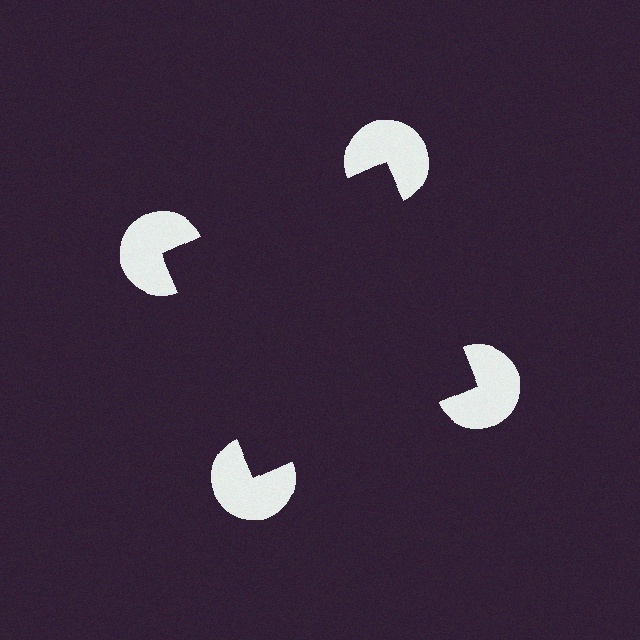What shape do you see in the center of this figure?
An illusory square — its edges are inferred from the aligned wedge cuts in the pac-man discs, not physically drawn.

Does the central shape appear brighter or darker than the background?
It typically appears slightly darker than the background, even though no actual brightness change is drawn.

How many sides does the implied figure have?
4 sides.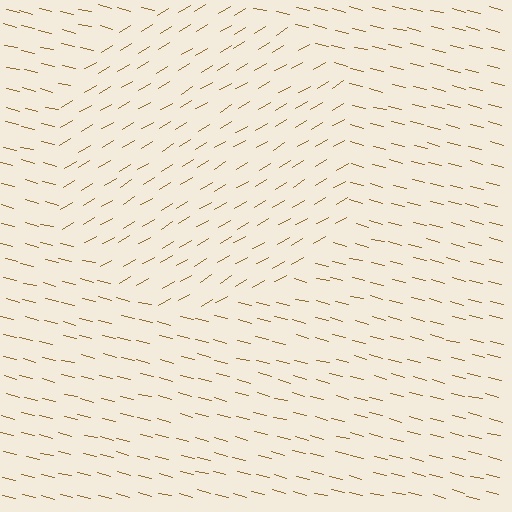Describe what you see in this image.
The image is filled with small brown line segments. A circle region in the image has lines oriented differently from the surrounding lines, creating a visible texture boundary.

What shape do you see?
I see a circle.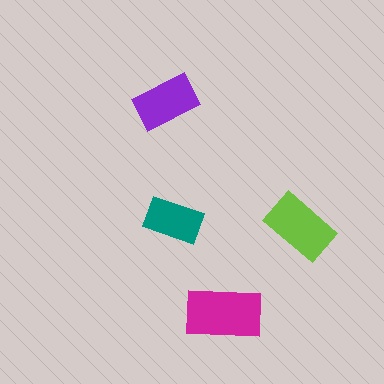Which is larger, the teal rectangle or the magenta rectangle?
The magenta one.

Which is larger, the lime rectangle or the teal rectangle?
The lime one.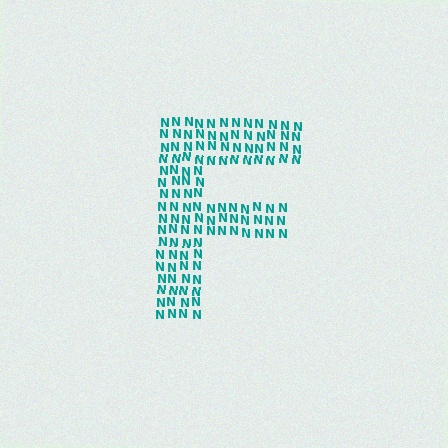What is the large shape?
The large shape is the letter F.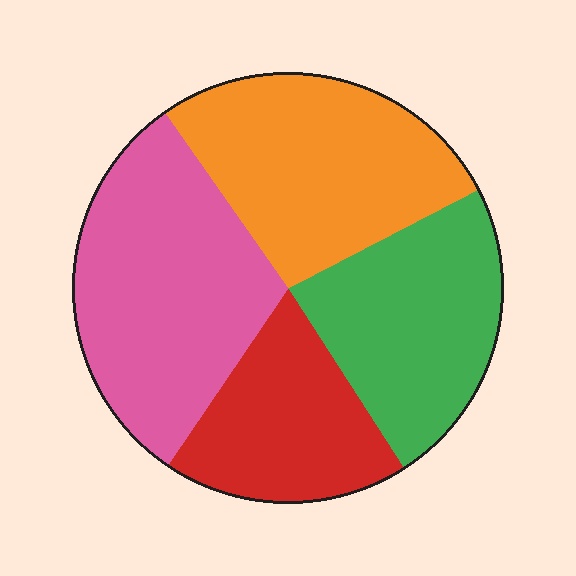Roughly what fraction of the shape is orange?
Orange covers 27% of the shape.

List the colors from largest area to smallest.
From largest to smallest: pink, orange, green, red.